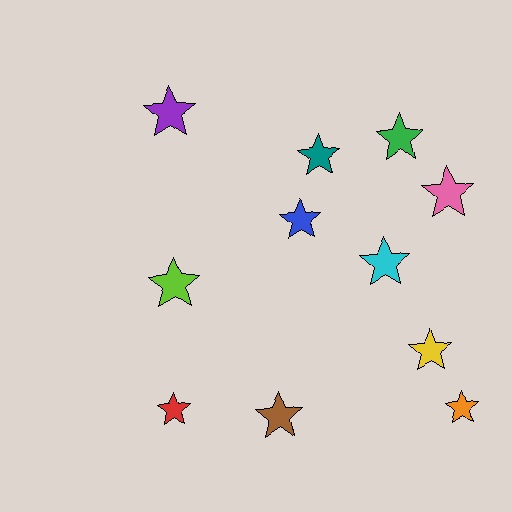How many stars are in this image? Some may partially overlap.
There are 11 stars.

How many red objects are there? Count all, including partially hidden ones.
There is 1 red object.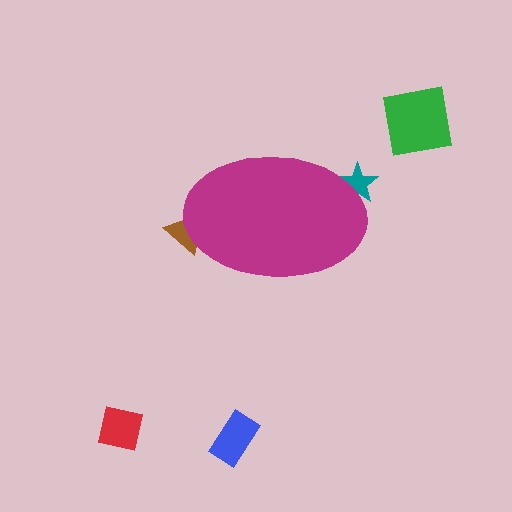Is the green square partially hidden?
No, the green square is fully visible.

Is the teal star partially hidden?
Yes, the teal star is partially hidden behind the magenta ellipse.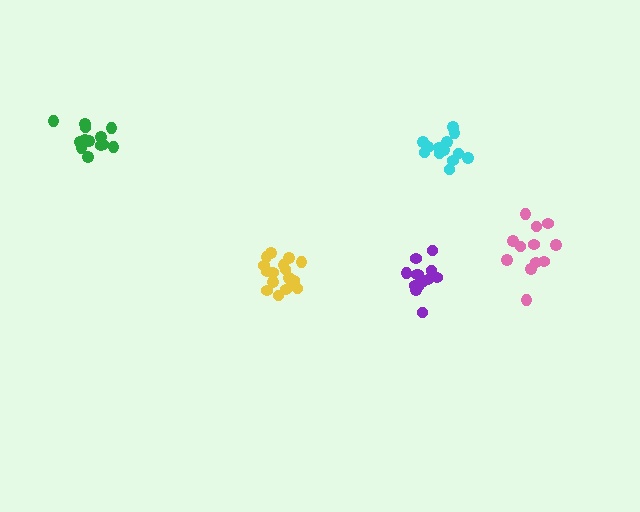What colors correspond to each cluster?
The clusters are colored: green, cyan, pink, yellow, purple.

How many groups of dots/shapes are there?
There are 5 groups.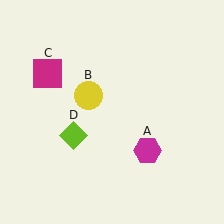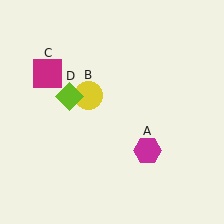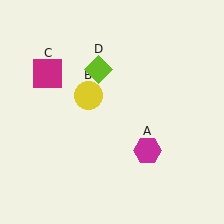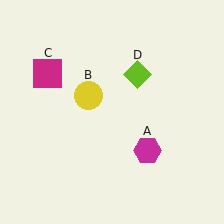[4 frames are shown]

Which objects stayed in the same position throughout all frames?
Magenta hexagon (object A) and yellow circle (object B) and magenta square (object C) remained stationary.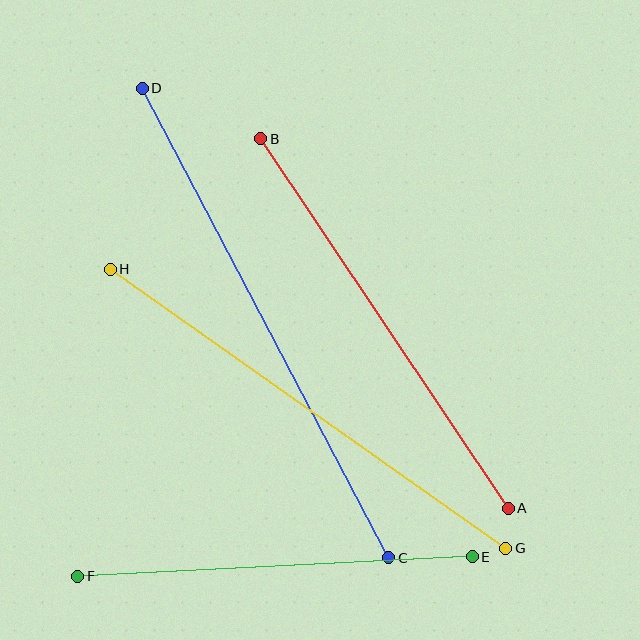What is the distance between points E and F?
The distance is approximately 395 pixels.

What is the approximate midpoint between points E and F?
The midpoint is at approximately (275, 566) pixels.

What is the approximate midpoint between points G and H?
The midpoint is at approximately (308, 409) pixels.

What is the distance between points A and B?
The distance is approximately 444 pixels.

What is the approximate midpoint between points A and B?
The midpoint is at approximately (385, 323) pixels.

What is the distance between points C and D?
The distance is approximately 530 pixels.